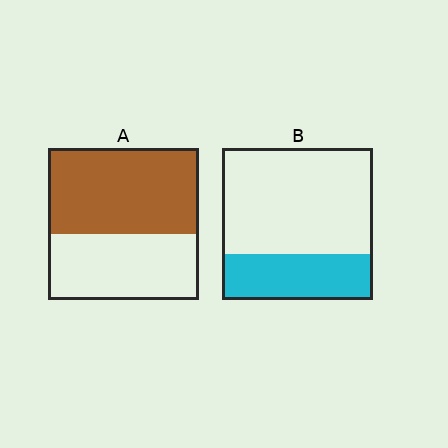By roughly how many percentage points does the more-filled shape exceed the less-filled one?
By roughly 25 percentage points (A over B).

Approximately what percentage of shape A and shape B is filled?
A is approximately 55% and B is approximately 30%.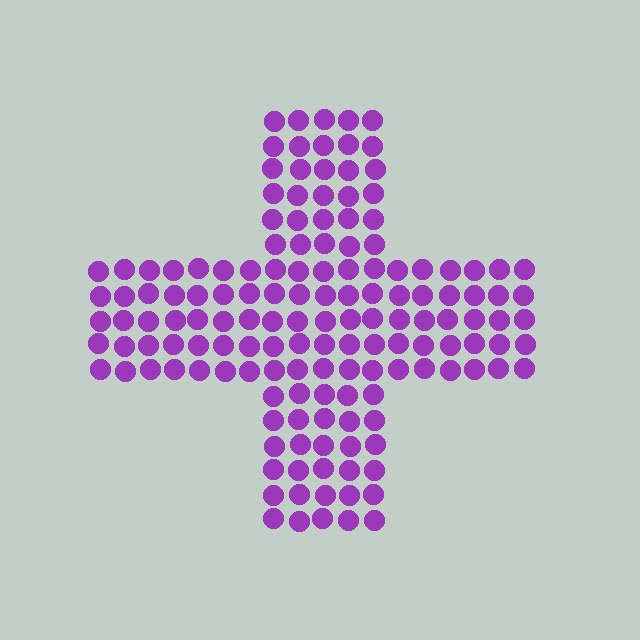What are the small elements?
The small elements are circles.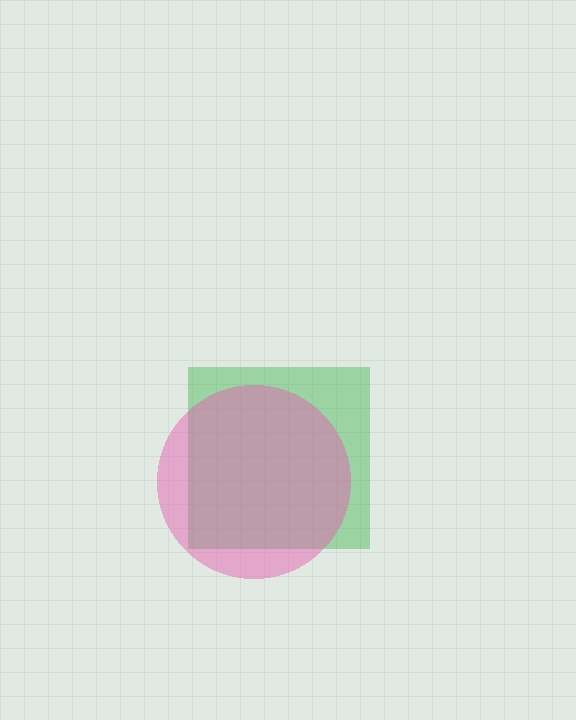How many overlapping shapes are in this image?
There are 2 overlapping shapes in the image.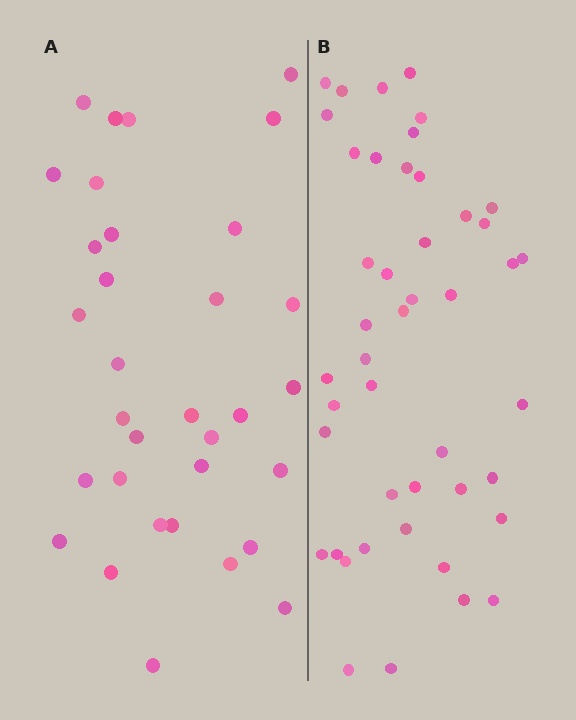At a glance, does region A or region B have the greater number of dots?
Region B (the right region) has more dots.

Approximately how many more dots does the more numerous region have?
Region B has roughly 12 or so more dots than region A.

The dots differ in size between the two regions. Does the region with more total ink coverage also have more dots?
No. Region A has more total ink coverage because its dots are larger, but region B actually contains more individual dots. Total area can be misleading — the number of items is what matters here.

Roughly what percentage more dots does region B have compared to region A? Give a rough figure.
About 35% more.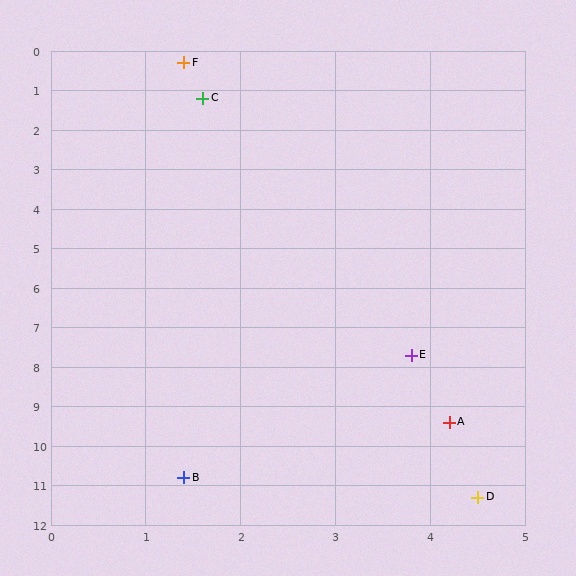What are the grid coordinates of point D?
Point D is at approximately (4.5, 11.3).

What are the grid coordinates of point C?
Point C is at approximately (1.6, 1.2).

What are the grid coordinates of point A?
Point A is at approximately (4.2, 9.4).